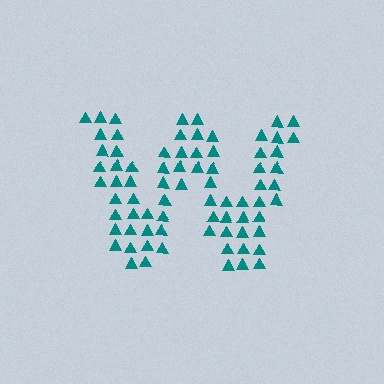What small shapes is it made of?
It is made of small triangles.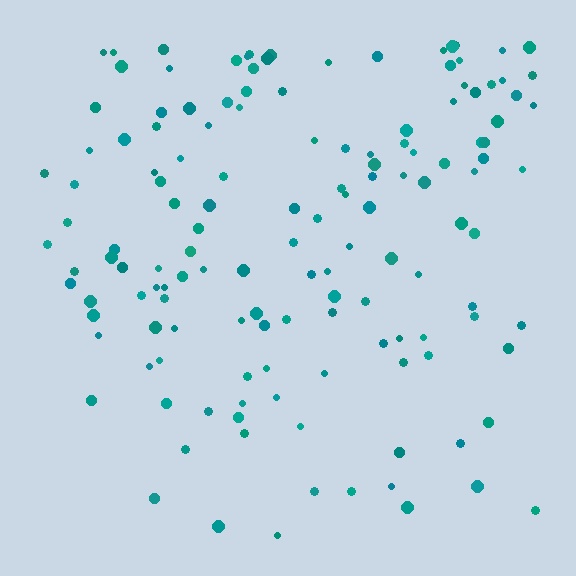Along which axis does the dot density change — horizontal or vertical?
Vertical.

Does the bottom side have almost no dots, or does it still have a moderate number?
Still a moderate number, just noticeably fewer than the top.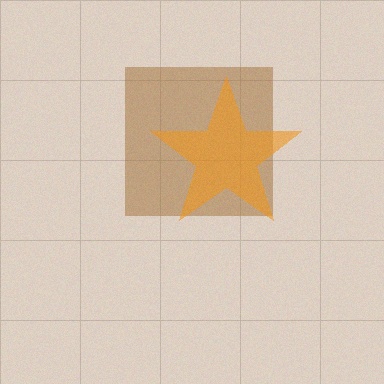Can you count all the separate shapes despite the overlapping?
Yes, there are 2 separate shapes.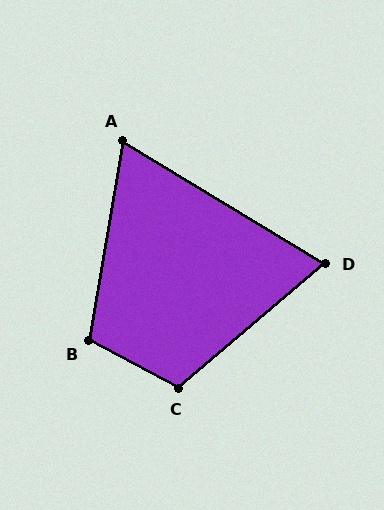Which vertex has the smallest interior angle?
A, at approximately 68 degrees.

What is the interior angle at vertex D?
Approximately 71 degrees (acute).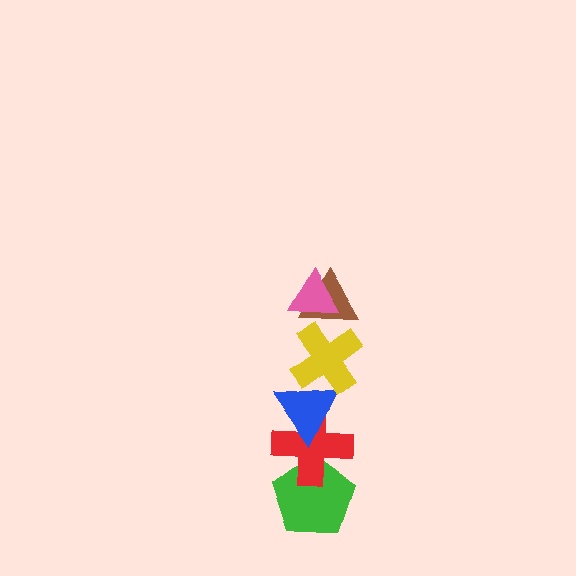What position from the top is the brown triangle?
The brown triangle is 2nd from the top.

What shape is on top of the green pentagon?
The red cross is on top of the green pentagon.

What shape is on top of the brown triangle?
The pink triangle is on top of the brown triangle.